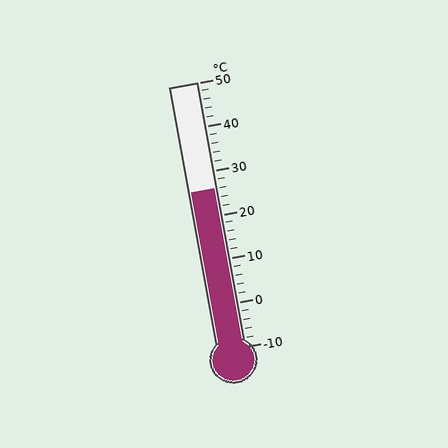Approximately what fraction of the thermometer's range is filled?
The thermometer is filled to approximately 60% of its range.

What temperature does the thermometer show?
The thermometer shows approximately 26°C.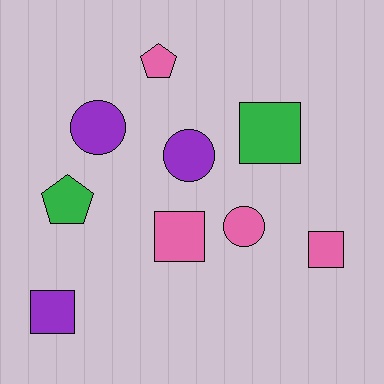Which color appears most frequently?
Pink, with 4 objects.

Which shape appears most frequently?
Square, with 4 objects.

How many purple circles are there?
There are 2 purple circles.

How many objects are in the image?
There are 9 objects.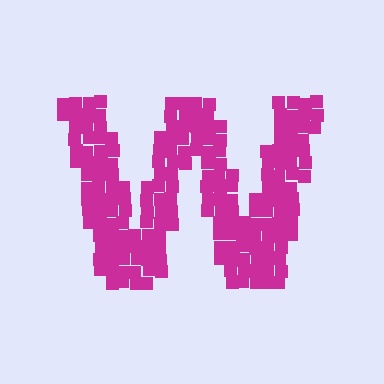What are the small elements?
The small elements are squares.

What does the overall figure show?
The overall figure shows the letter W.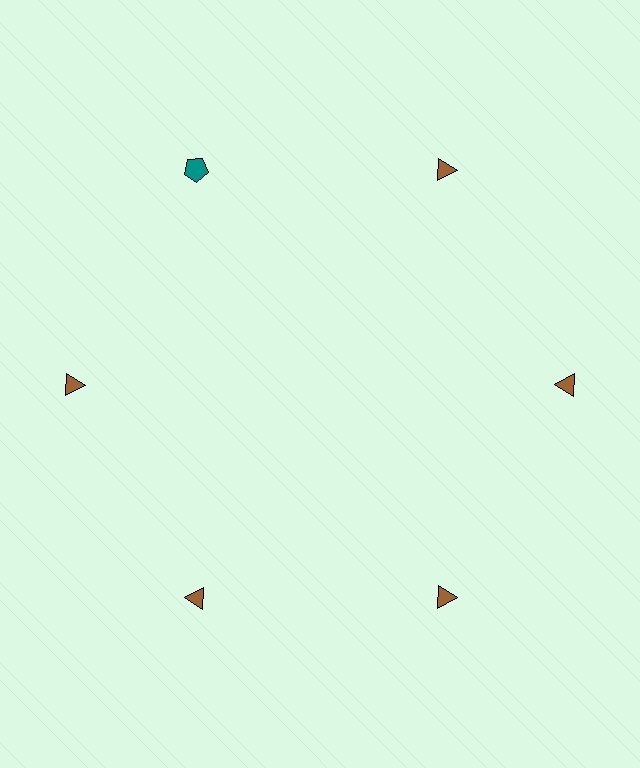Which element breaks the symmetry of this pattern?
The teal pentagon at roughly the 11 o'clock position breaks the symmetry. All other shapes are brown triangles.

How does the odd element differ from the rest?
It differs in both color (teal instead of brown) and shape (pentagon instead of triangle).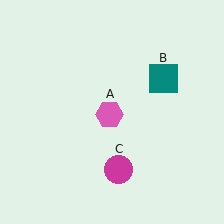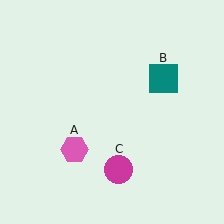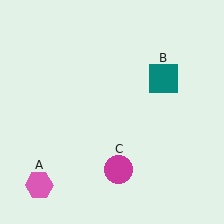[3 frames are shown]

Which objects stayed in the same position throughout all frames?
Teal square (object B) and magenta circle (object C) remained stationary.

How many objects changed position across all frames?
1 object changed position: pink hexagon (object A).